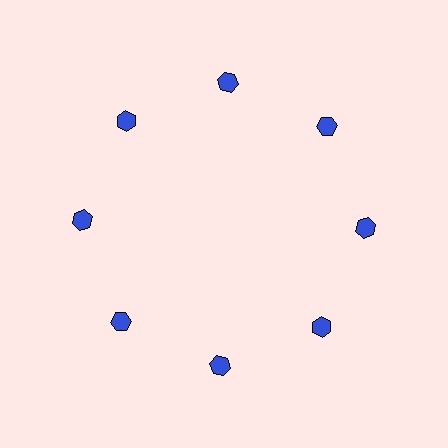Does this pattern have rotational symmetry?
Yes, this pattern has 8-fold rotational symmetry. It looks the same after rotating 45 degrees around the center.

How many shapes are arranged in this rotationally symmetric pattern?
There are 8 shapes, arranged in 8 groups of 1.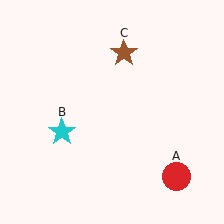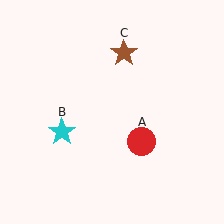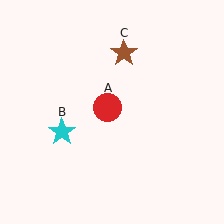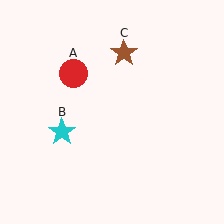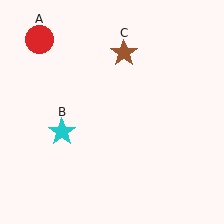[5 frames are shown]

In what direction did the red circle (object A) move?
The red circle (object A) moved up and to the left.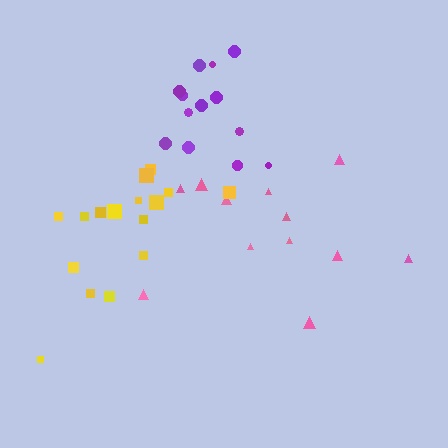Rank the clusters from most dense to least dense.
purple, yellow, pink.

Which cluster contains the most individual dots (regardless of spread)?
Yellow (16).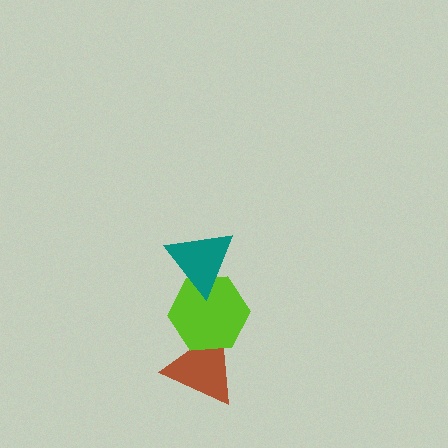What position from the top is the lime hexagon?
The lime hexagon is 2nd from the top.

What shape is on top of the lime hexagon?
The teal triangle is on top of the lime hexagon.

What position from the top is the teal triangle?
The teal triangle is 1st from the top.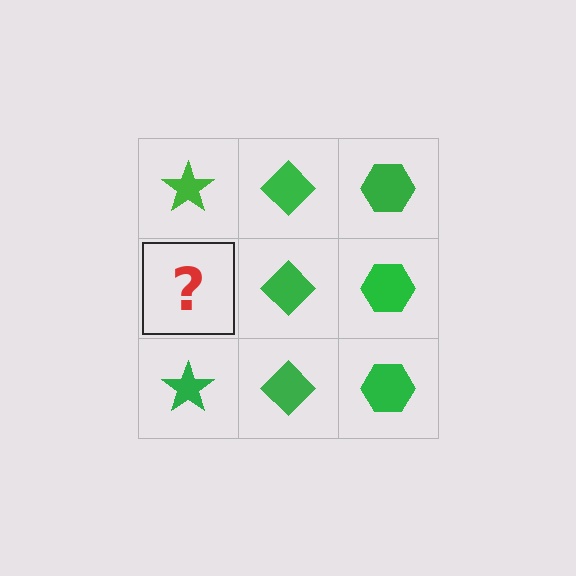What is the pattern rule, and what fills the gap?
The rule is that each column has a consistent shape. The gap should be filled with a green star.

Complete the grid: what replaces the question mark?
The question mark should be replaced with a green star.